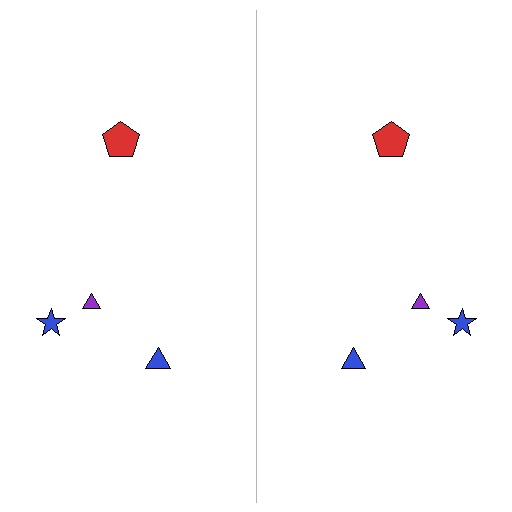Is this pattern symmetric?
Yes, this pattern has bilateral (reflection) symmetry.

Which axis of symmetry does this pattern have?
The pattern has a vertical axis of symmetry running through the center of the image.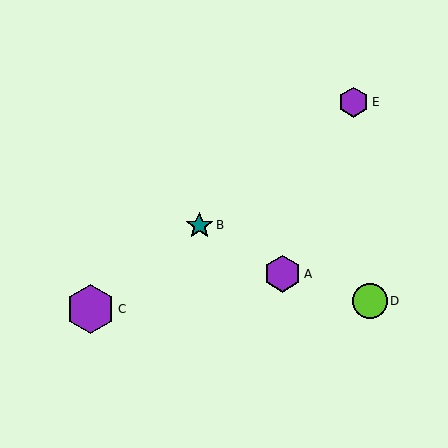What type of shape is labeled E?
Shape E is a purple hexagon.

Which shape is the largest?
The purple hexagon (labeled C) is the largest.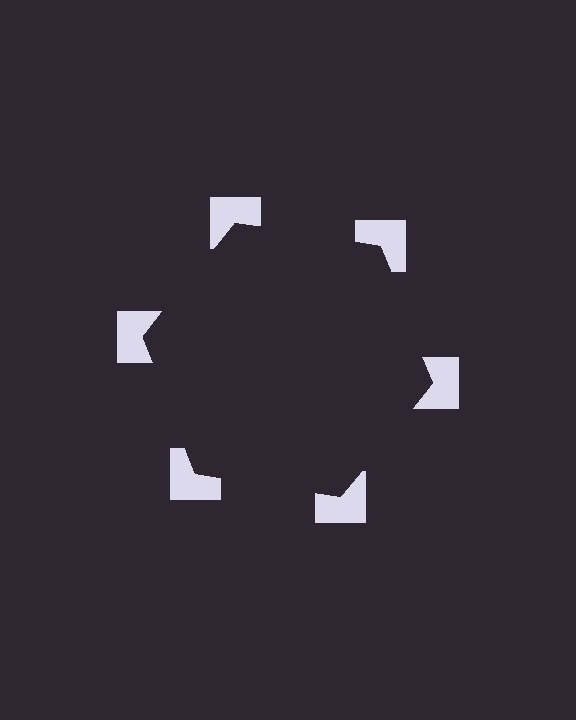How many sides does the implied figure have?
6 sides.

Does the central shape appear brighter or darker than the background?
It typically appears slightly darker than the background, even though no actual brightness change is drawn.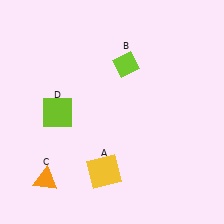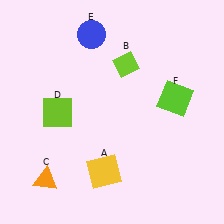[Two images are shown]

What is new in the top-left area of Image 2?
A blue circle (E) was added in the top-left area of Image 2.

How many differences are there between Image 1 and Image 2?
There are 2 differences between the two images.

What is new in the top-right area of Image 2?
A lime square (F) was added in the top-right area of Image 2.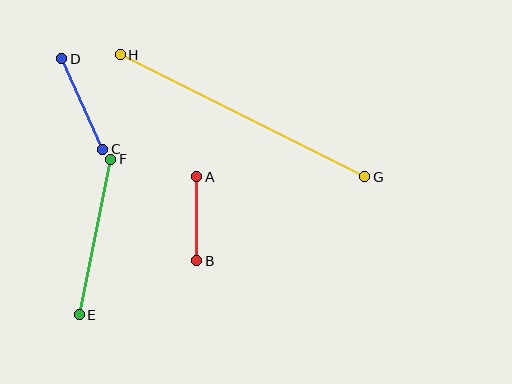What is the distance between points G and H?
The distance is approximately 273 pixels.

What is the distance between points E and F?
The distance is approximately 158 pixels.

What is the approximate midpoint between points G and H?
The midpoint is at approximately (243, 116) pixels.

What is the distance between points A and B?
The distance is approximately 84 pixels.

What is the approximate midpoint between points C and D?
The midpoint is at approximately (82, 104) pixels.